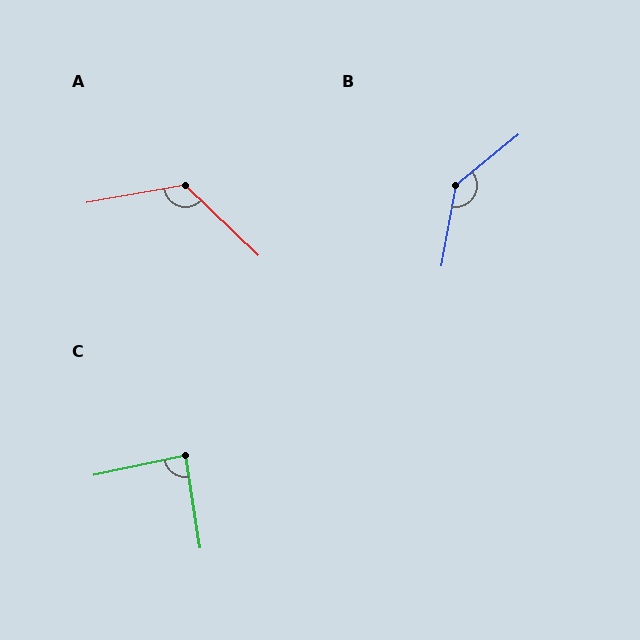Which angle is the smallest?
C, at approximately 87 degrees.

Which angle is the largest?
B, at approximately 139 degrees.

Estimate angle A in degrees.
Approximately 126 degrees.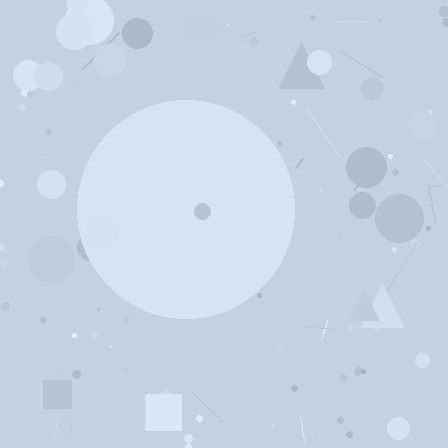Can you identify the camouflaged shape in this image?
The camouflaged shape is a circle.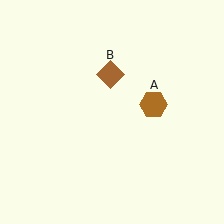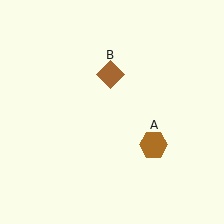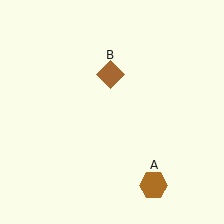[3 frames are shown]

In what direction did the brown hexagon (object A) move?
The brown hexagon (object A) moved down.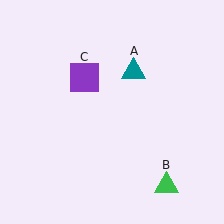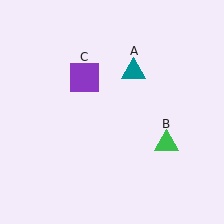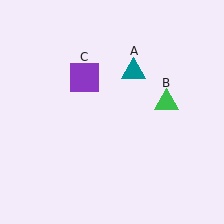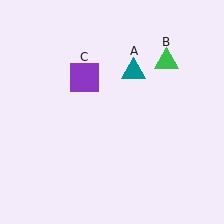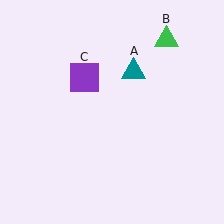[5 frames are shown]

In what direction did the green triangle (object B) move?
The green triangle (object B) moved up.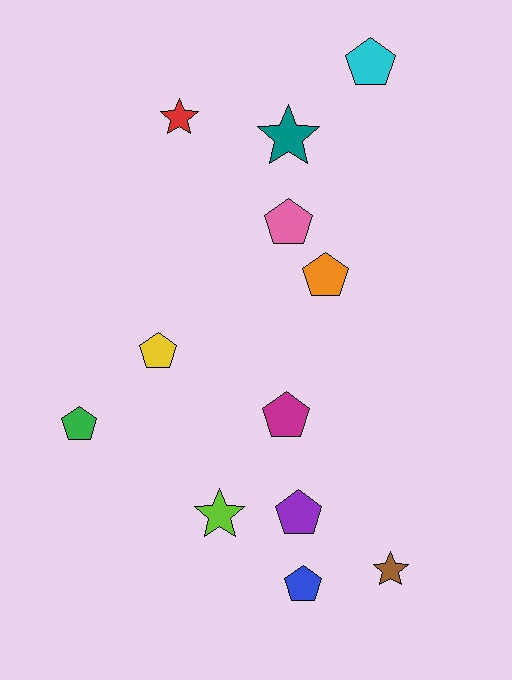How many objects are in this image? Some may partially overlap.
There are 12 objects.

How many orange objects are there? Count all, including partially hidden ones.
There is 1 orange object.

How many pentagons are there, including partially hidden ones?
There are 8 pentagons.